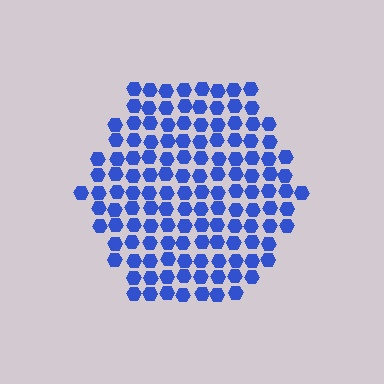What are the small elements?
The small elements are hexagons.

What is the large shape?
The large shape is a hexagon.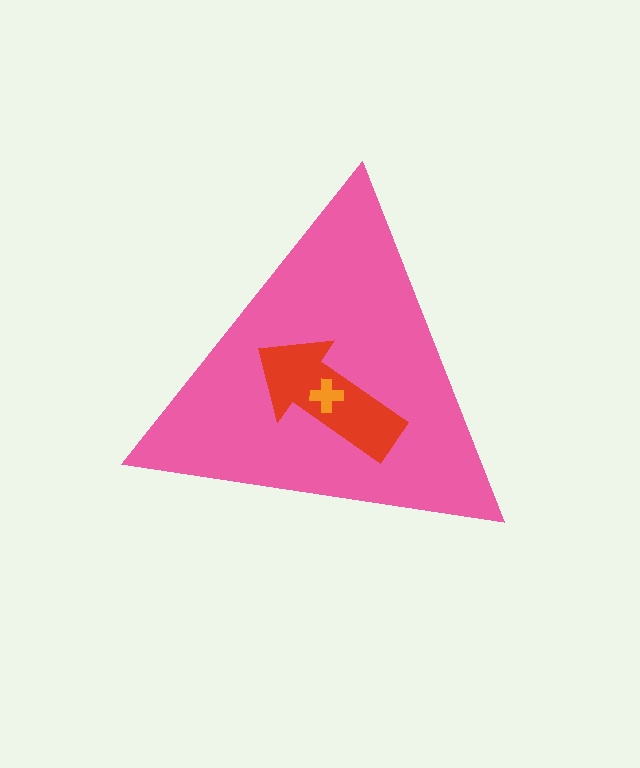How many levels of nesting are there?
3.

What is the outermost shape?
The pink triangle.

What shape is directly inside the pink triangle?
The red arrow.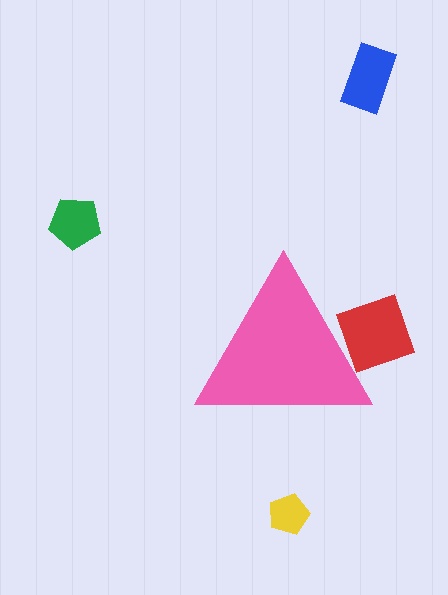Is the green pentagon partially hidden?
No, the green pentagon is fully visible.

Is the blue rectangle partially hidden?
No, the blue rectangle is fully visible.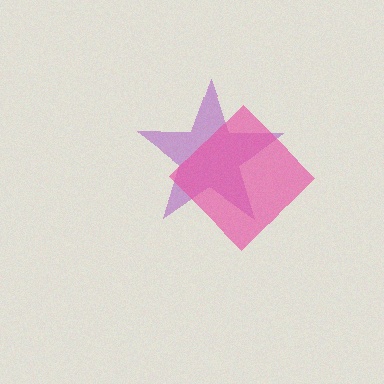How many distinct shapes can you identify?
There are 2 distinct shapes: a purple star, a pink diamond.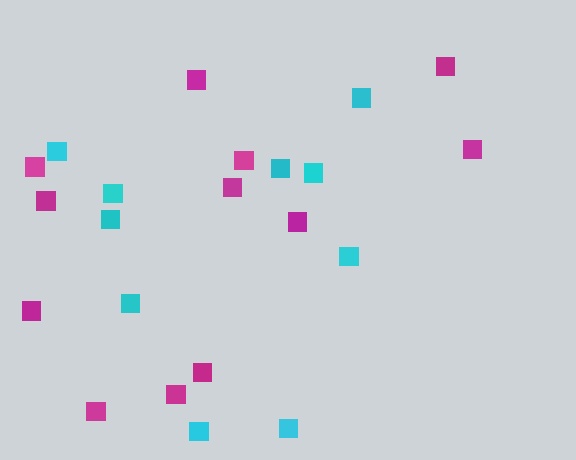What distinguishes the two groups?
There are 2 groups: one group of cyan squares (10) and one group of magenta squares (12).